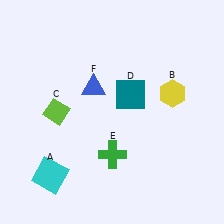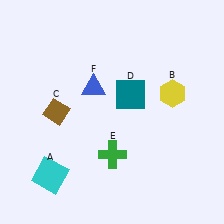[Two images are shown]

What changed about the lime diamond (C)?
In Image 1, C is lime. In Image 2, it changed to brown.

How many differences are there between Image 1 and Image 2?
There is 1 difference between the two images.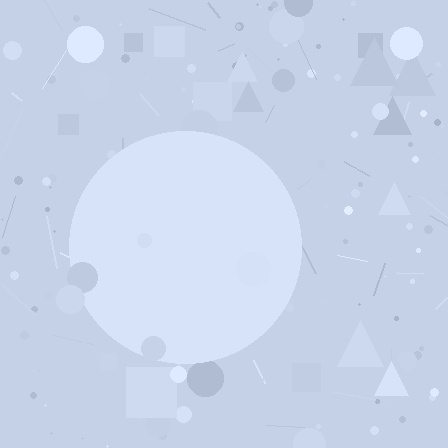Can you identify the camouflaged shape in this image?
The camouflaged shape is a circle.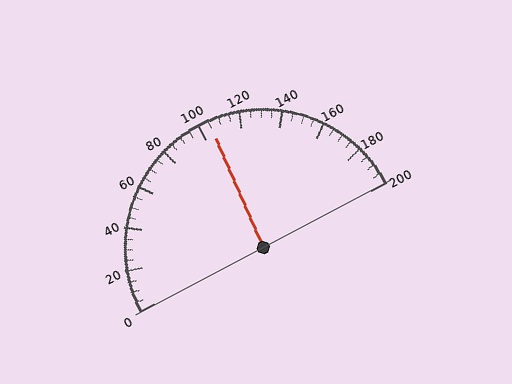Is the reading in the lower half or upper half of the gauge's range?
The reading is in the upper half of the range (0 to 200).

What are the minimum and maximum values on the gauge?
The gauge ranges from 0 to 200.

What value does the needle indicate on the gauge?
The needle indicates approximately 105.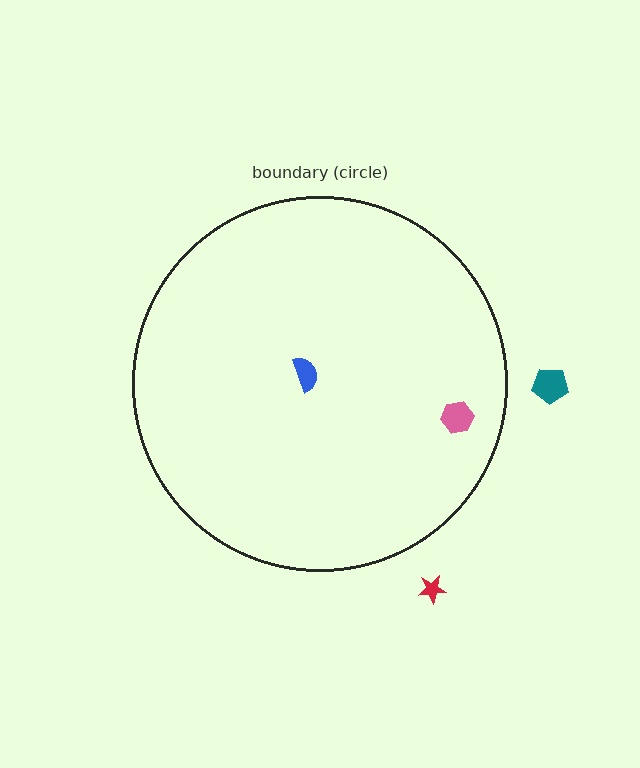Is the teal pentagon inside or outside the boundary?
Outside.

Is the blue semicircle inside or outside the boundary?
Inside.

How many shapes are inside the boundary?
2 inside, 2 outside.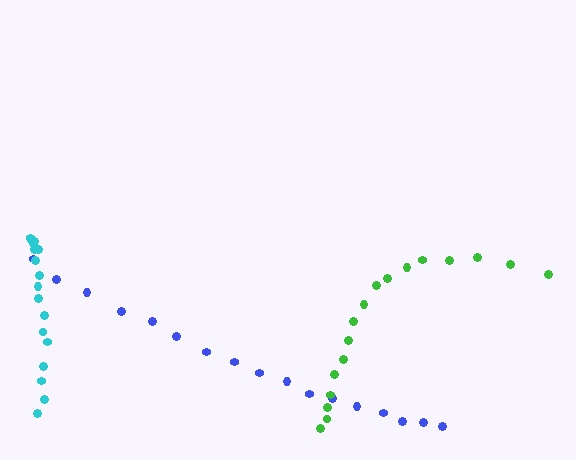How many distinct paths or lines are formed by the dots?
There are 3 distinct paths.